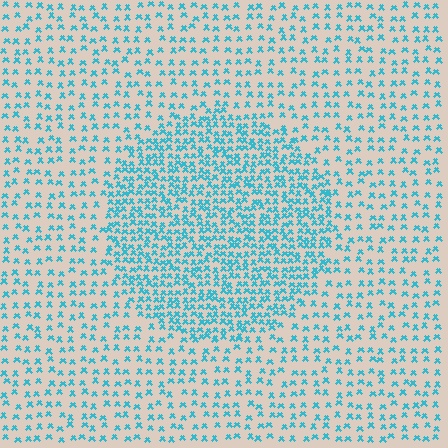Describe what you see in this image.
The image contains small cyan elements arranged at two different densities. A circle-shaped region is visible where the elements are more densely packed than the surrounding area.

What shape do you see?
I see a circle.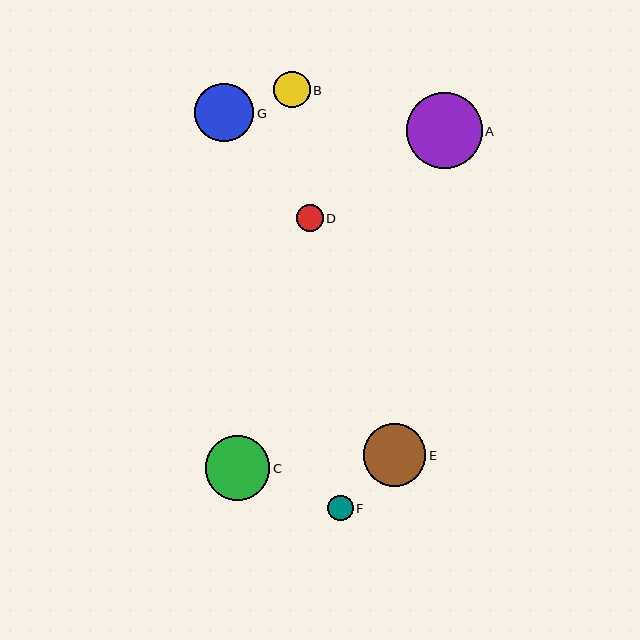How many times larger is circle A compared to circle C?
Circle A is approximately 1.2 times the size of circle C.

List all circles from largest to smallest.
From largest to smallest: A, C, E, G, B, D, F.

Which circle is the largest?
Circle A is the largest with a size of approximately 76 pixels.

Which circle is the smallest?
Circle F is the smallest with a size of approximately 25 pixels.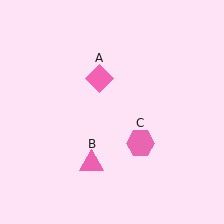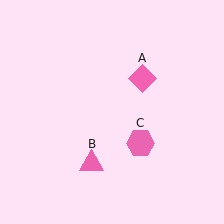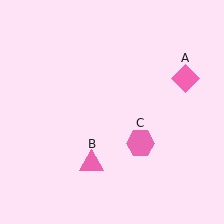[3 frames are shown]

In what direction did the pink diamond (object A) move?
The pink diamond (object A) moved right.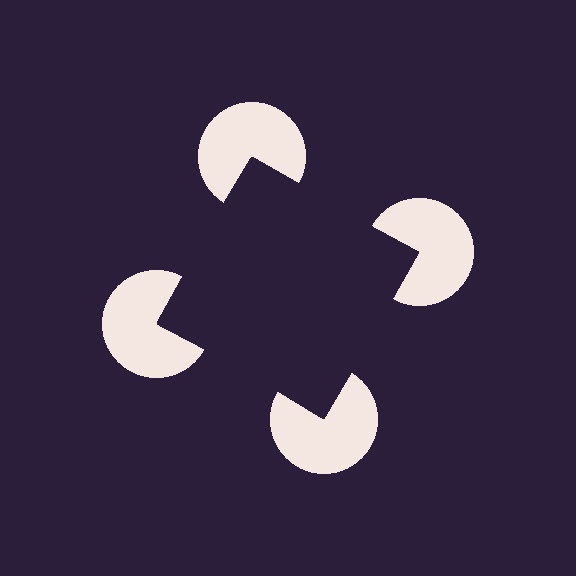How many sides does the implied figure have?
4 sides.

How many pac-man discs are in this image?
There are 4 — one at each vertex of the illusory square.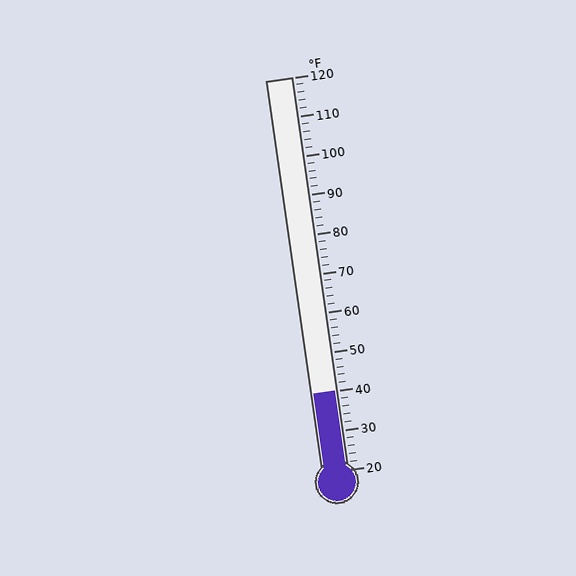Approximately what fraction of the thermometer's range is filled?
The thermometer is filled to approximately 20% of its range.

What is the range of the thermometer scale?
The thermometer scale ranges from 20°F to 120°F.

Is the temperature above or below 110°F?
The temperature is below 110°F.